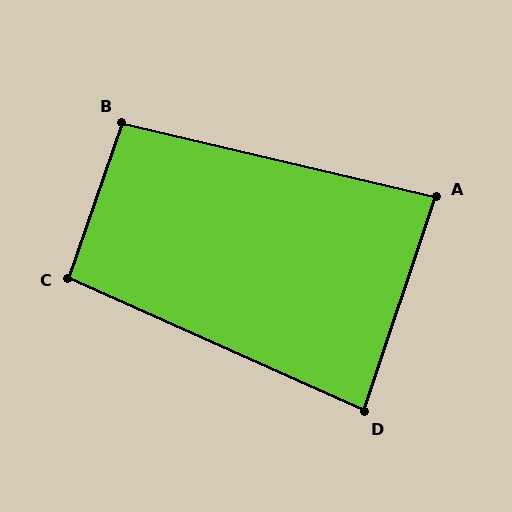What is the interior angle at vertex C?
Approximately 95 degrees (obtuse).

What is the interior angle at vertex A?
Approximately 85 degrees (acute).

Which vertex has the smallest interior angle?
D, at approximately 84 degrees.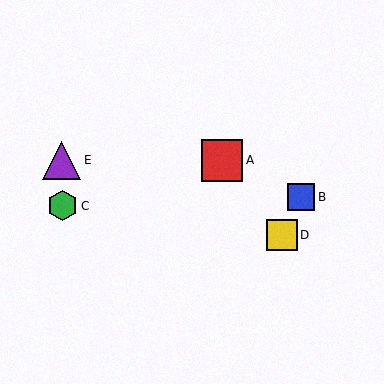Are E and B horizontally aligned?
No, E is at y≈160 and B is at y≈197.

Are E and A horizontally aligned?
Yes, both are at y≈160.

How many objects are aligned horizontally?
2 objects (A, E) are aligned horizontally.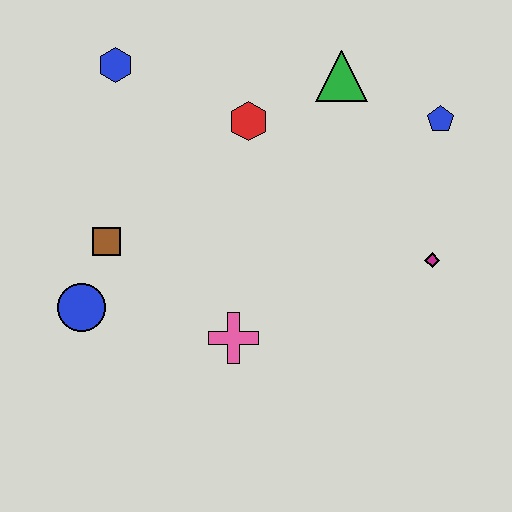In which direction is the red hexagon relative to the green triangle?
The red hexagon is to the left of the green triangle.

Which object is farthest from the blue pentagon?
The blue circle is farthest from the blue pentagon.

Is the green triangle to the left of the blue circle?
No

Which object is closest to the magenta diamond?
The blue pentagon is closest to the magenta diamond.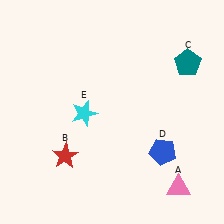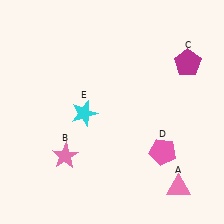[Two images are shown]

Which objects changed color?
B changed from red to pink. C changed from teal to magenta. D changed from blue to pink.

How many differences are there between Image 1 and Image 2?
There are 3 differences between the two images.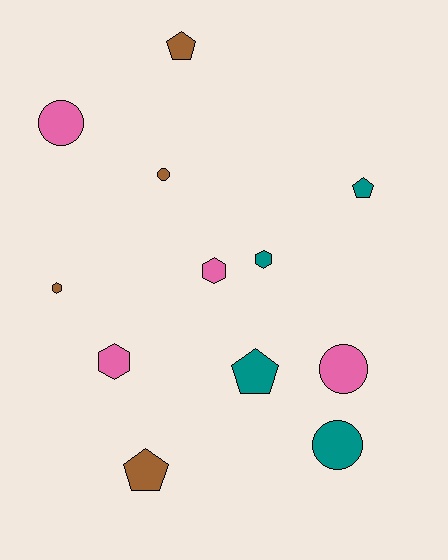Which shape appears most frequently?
Circle, with 4 objects.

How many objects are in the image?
There are 12 objects.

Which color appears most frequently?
Brown, with 4 objects.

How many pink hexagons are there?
There are 2 pink hexagons.